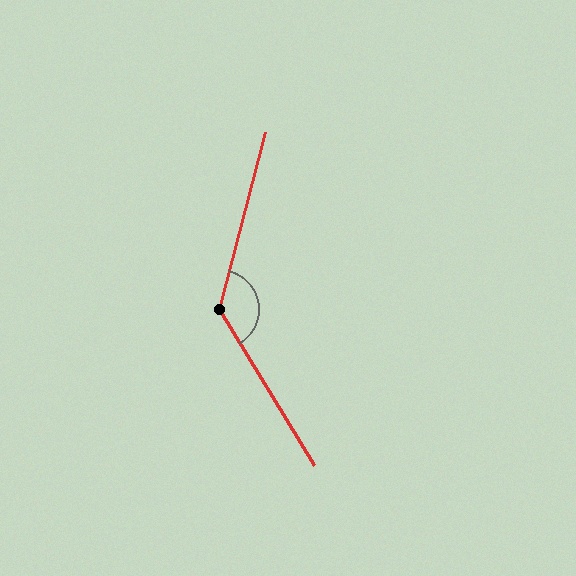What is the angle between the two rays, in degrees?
Approximately 134 degrees.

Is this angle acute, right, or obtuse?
It is obtuse.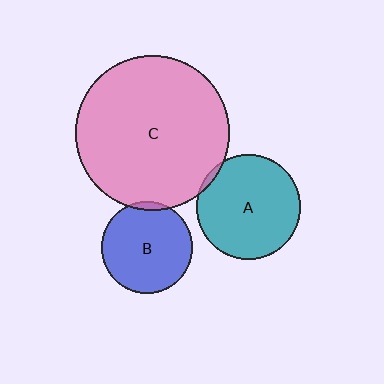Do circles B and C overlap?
Yes.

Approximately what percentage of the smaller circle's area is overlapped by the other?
Approximately 5%.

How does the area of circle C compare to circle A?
Approximately 2.2 times.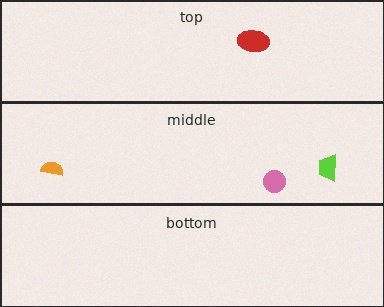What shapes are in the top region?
The red ellipse.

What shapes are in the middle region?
The pink circle, the lime trapezoid, the orange semicircle.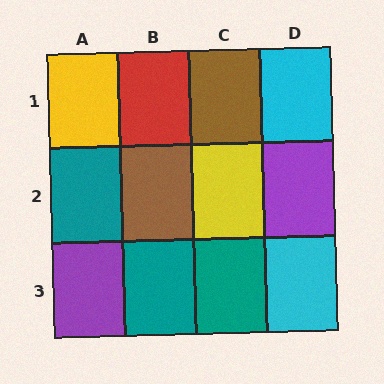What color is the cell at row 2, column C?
Yellow.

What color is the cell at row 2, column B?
Brown.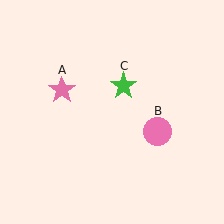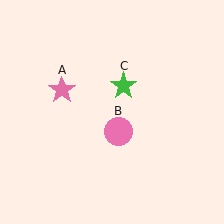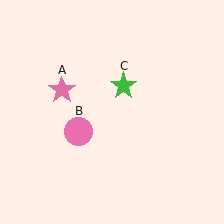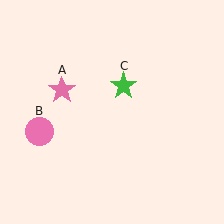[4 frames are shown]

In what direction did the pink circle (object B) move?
The pink circle (object B) moved left.